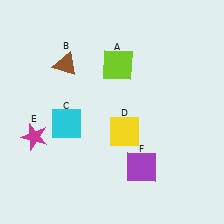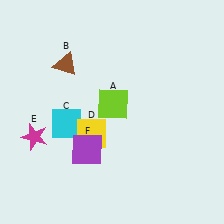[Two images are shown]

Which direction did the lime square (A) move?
The lime square (A) moved down.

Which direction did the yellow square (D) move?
The yellow square (D) moved left.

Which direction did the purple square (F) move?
The purple square (F) moved left.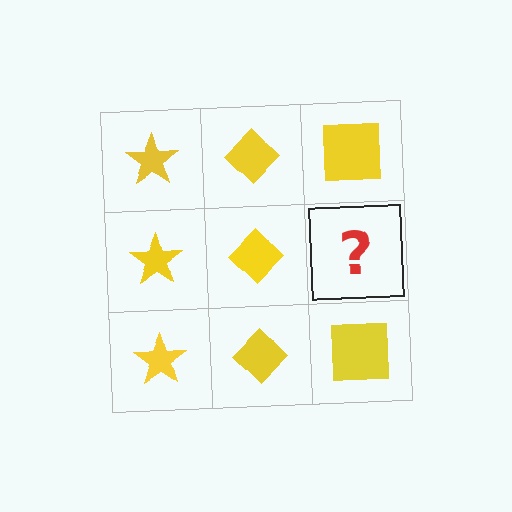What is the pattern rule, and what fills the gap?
The rule is that each column has a consistent shape. The gap should be filled with a yellow square.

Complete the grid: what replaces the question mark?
The question mark should be replaced with a yellow square.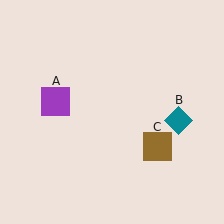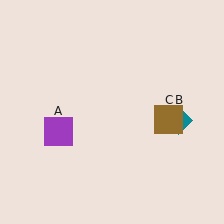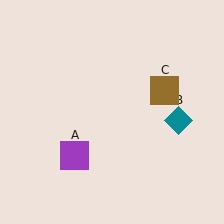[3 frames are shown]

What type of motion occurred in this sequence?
The purple square (object A), brown square (object C) rotated counterclockwise around the center of the scene.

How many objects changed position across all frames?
2 objects changed position: purple square (object A), brown square (object C).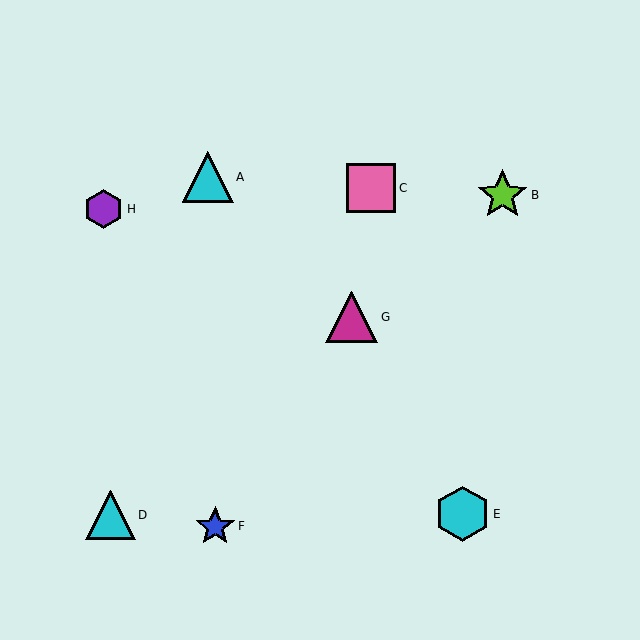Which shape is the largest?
The cyan hexagon (labeled E) is the largest.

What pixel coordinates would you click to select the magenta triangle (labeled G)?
Click at (352, 317) to select the magenta triangle G.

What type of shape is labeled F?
Shape F is a blue star.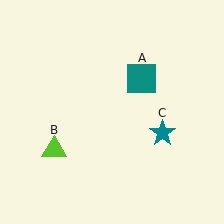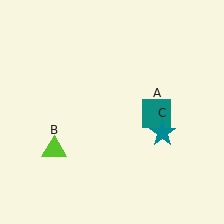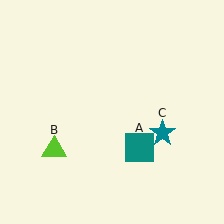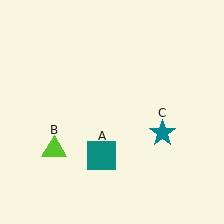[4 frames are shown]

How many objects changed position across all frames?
1 object changed position: teal square (object A).